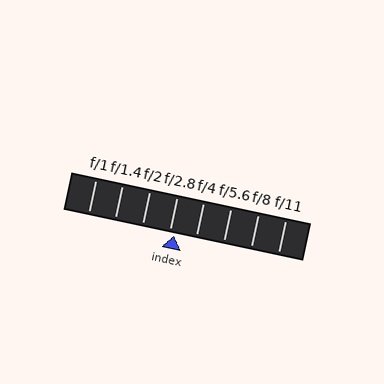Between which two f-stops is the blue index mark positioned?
The index mark is between f/2.8 and f/4.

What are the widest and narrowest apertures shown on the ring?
The widest aperture shown is f/1 and the narrowest is f/11.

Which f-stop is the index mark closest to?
The index mark is closest to f/2.8.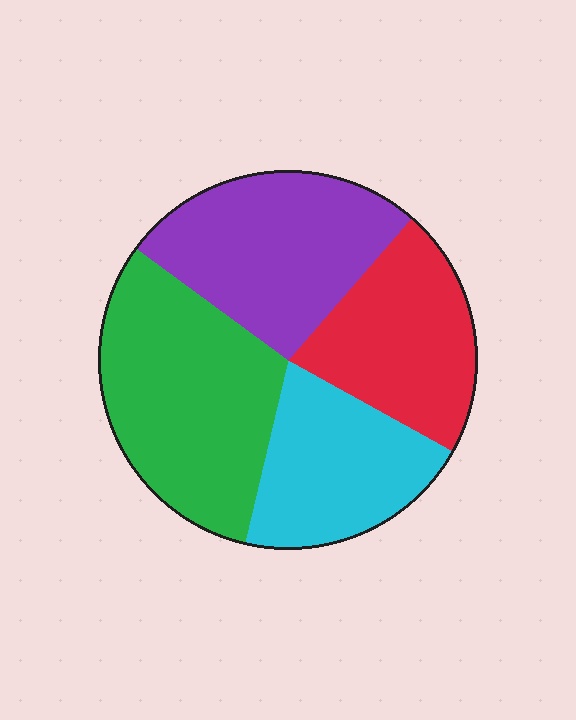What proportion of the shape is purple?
Purple takes up about one quarter (1/4) of the shape.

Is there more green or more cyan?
Green.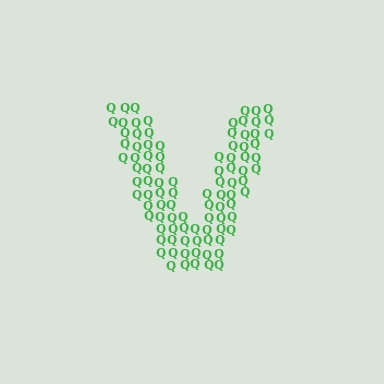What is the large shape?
The large shape is the letter V.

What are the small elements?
The small elements are letter Q's.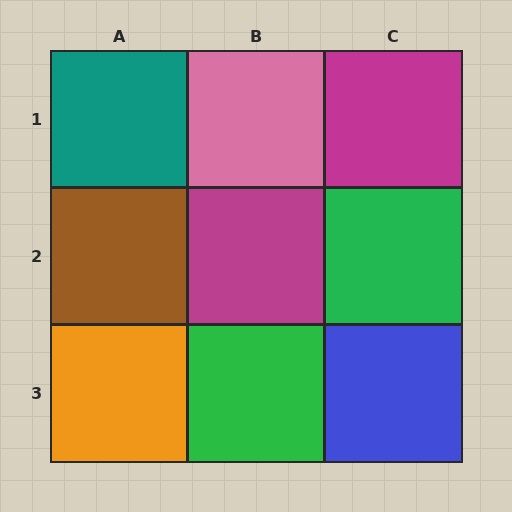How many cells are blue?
1 cell is blue.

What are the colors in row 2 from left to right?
Brown, magenta, green.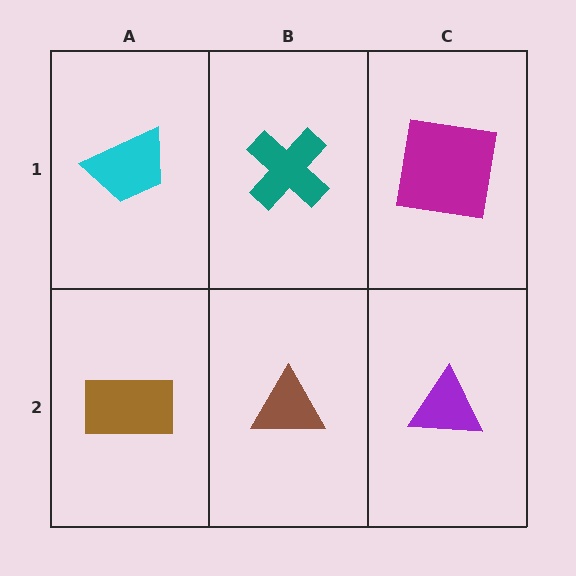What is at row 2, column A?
A brown rectangle.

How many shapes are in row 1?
3 shapes.